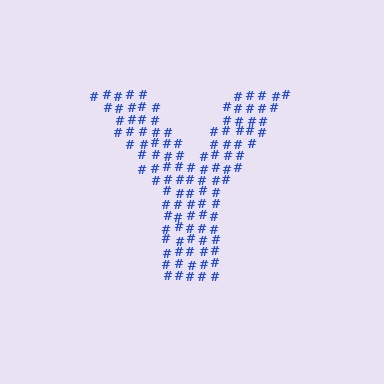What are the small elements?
The small elements are hash symbols.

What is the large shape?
The large shape is the letter Y.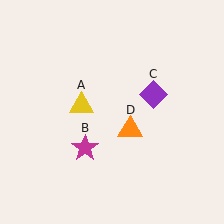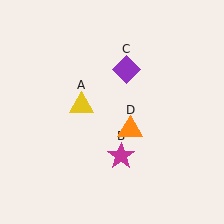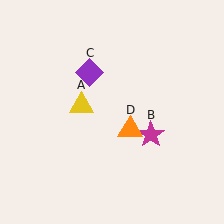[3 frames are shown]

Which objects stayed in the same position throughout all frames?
Yellow triangle (object A) and orange triangle (object D) remained stationary.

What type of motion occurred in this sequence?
The magenta star (object B), purple diamond (object C) rotated counterclockwise around the center of the scene.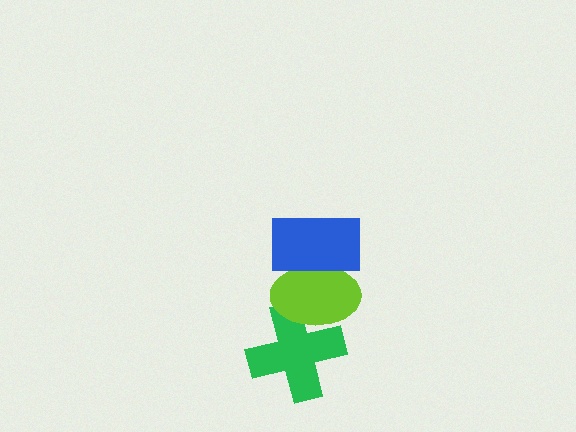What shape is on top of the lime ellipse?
The blue rectangle is on top of the lime ellipse.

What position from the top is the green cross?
The green cross is 3rd from the top.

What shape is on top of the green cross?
The lime ellipse is on top of the green cross.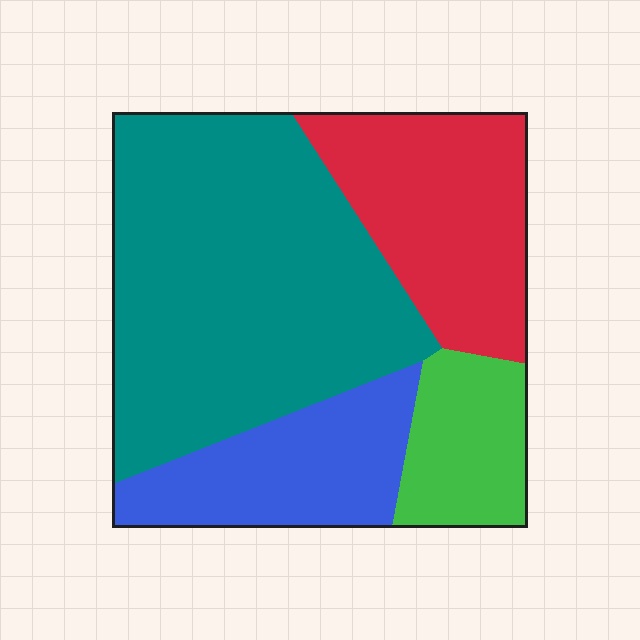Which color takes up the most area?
Teal, at roughly 50%.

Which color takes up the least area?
Green, at roughly 10%.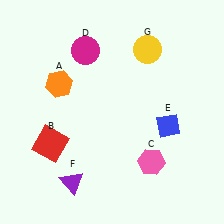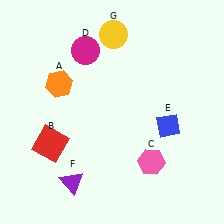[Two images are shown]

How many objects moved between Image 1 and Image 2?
1 object moved between the two images.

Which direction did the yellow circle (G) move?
The yellow circle (G) moved left.